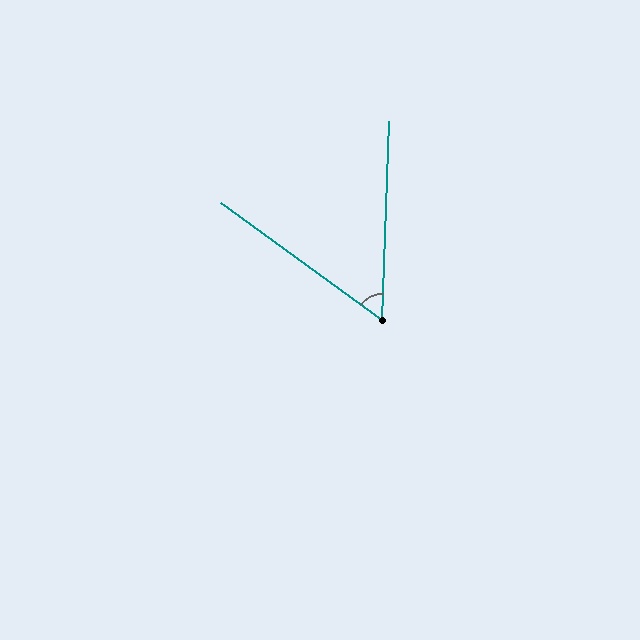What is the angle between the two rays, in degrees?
Approximately 56 degrees.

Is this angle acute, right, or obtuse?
It is acute.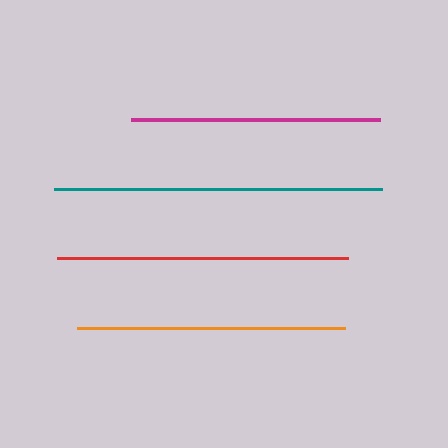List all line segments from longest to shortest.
From longest to shortest: teal, red, orange, magenta.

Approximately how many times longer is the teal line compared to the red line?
The teal line is approximately 1.1 times the length of the red line.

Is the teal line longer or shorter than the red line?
The teal line is longer than the red line.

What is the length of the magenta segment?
The magenta segment is approximately 249 pixels long.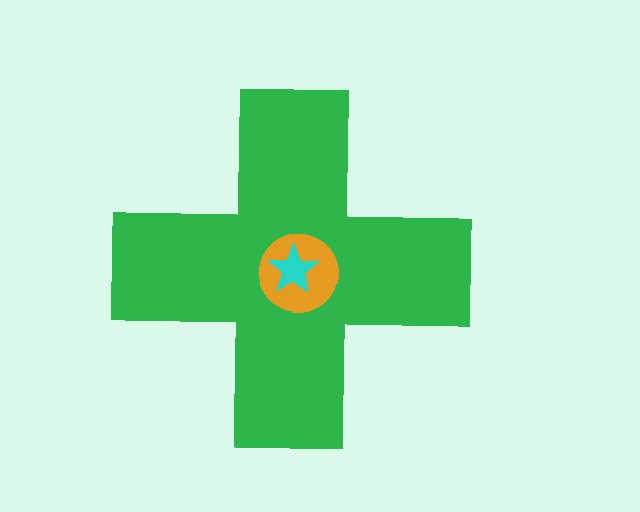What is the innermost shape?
The cyan star.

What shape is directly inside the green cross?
The orange circle.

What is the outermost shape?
The green cross.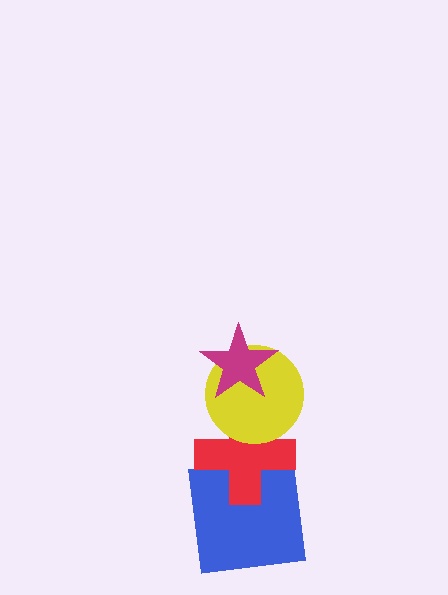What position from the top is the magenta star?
The magenta star is 1st from the top.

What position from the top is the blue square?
The blue square is 4th from the top.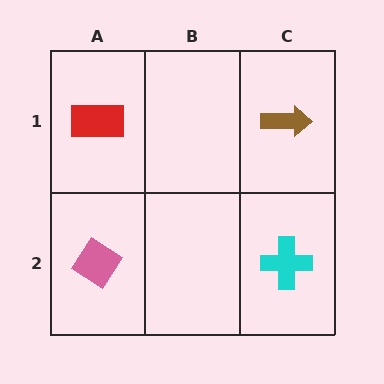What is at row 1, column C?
A brown arrow.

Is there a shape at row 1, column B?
No, that cell is empty.